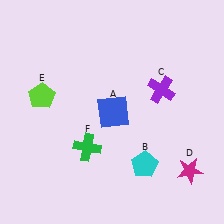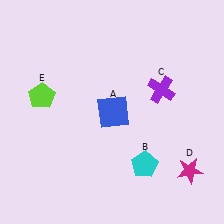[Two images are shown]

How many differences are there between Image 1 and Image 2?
There is 1 difference between the two images.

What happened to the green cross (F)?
The green cross (F) was removed in Image 2. It was in the bottom-left area of Image 1.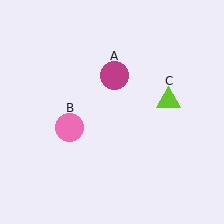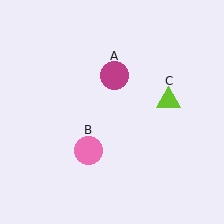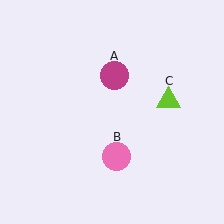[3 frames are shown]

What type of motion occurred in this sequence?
The pink circle (object B) rotated counterclockwise around the center of the scene.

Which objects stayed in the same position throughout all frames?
Magenta circle (object A) and lime triangle (object C) remained stationary.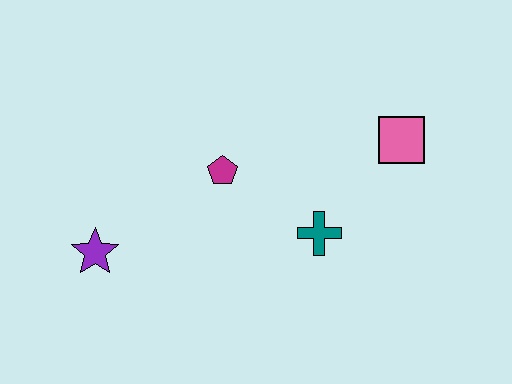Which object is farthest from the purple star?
The pink square is farthest from the purple star.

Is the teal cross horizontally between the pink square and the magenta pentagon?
Yes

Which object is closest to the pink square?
The teal cross is closest to the pink square.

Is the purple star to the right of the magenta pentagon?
No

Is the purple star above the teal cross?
No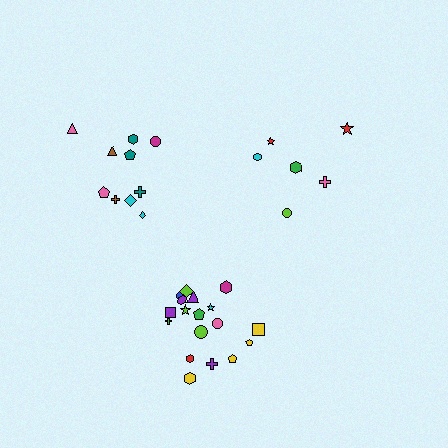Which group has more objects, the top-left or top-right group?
The top-left group.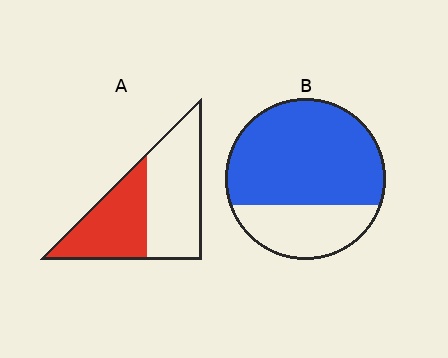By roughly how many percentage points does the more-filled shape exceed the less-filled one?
By roughly 25 percentage points (B over A).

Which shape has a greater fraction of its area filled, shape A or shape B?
Shape B.